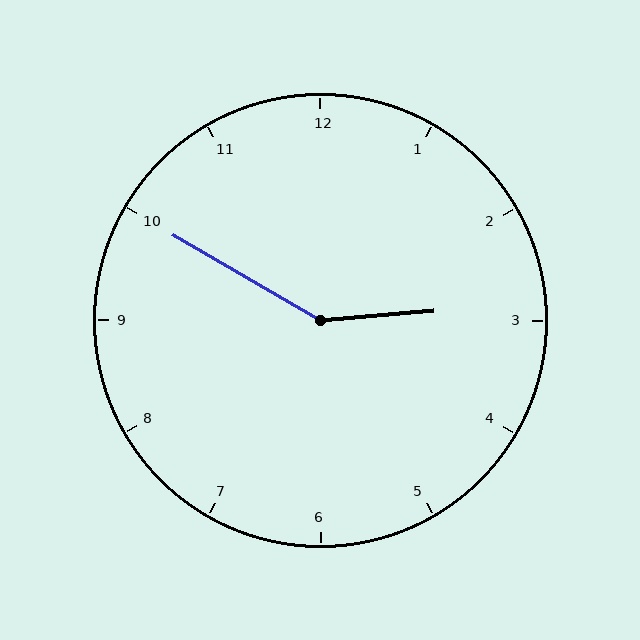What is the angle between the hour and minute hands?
Approximately 145 degrees.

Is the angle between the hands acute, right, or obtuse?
It is obtuse.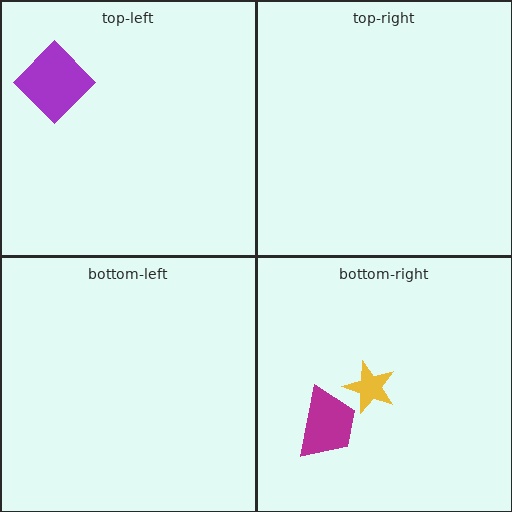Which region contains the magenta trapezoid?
The bottom-right region.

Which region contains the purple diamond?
The top-left region.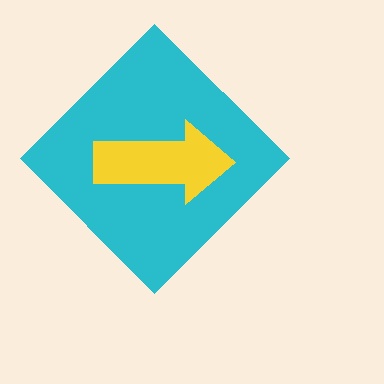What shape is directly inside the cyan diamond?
The yellow arrow.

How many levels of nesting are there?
2.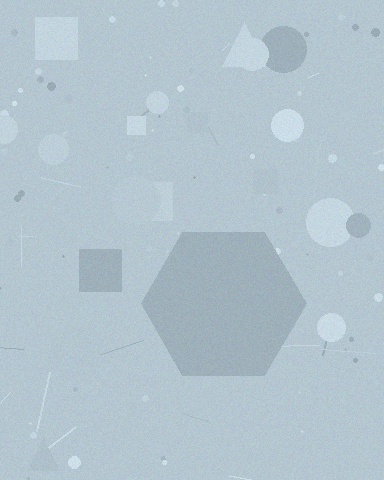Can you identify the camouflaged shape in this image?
The camouflaged shape is a hexagon.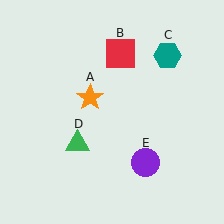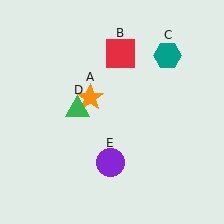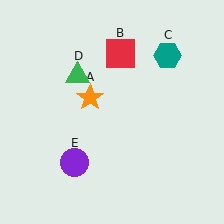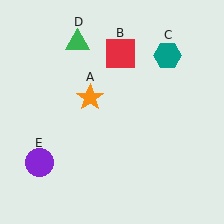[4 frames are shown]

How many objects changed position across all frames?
2 objects changed position: green triangle (object D), purple circle (object E).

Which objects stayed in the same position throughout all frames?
Orange star (object A) and red square (object B) and teal hexagon (object C) remained stationary.